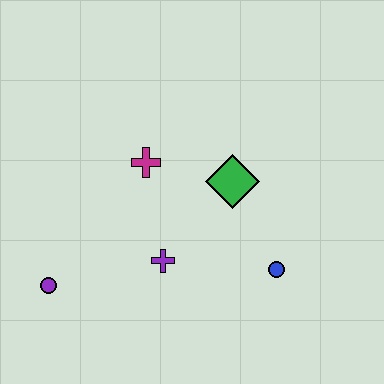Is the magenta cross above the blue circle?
Yes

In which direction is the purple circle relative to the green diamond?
The purple circle is to the left of the green diamond.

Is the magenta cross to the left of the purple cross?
Yes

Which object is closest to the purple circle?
The purple cross is closest to the purple circle.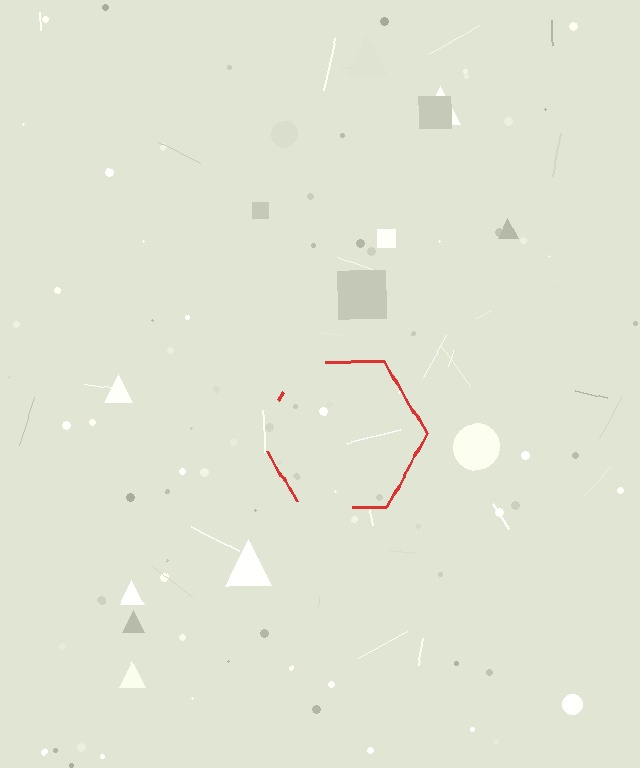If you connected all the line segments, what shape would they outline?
They would outline a hexagon.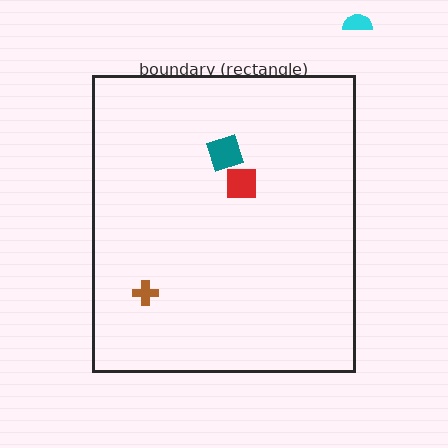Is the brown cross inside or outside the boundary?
Inside.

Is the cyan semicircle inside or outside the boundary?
Outside.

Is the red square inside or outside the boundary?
Inside.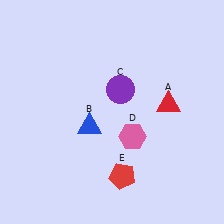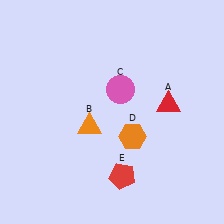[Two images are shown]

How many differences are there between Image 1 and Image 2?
There are 3 differences between the two images.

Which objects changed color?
B changed from blue to orange. C changed from purple to pink. D changed from pink to orange.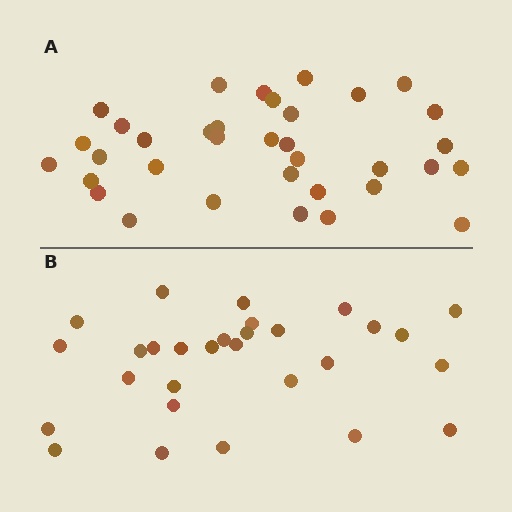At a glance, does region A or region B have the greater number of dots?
Region A (the top region) has more dots.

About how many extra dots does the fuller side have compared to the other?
Region A has about 6 more dots than region B.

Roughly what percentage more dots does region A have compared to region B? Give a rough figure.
About 20% more.